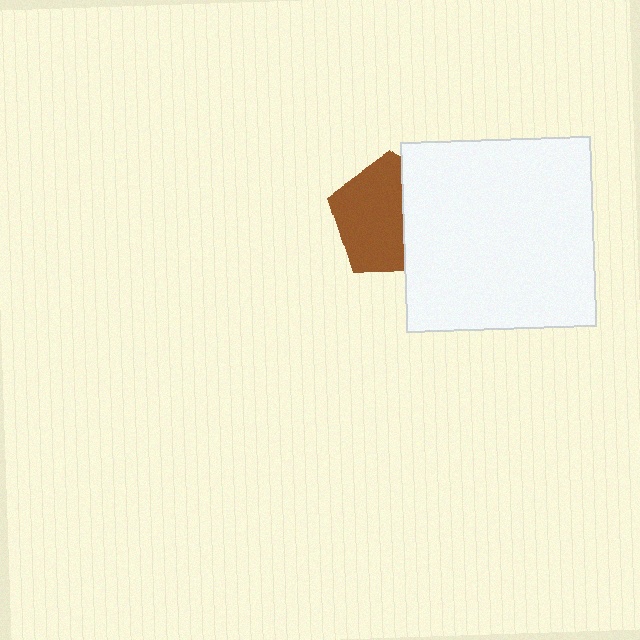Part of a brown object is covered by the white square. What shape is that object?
It is a pentagon.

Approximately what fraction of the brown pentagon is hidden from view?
Roughly 39% of the brown pentagon is hidden behind the white square.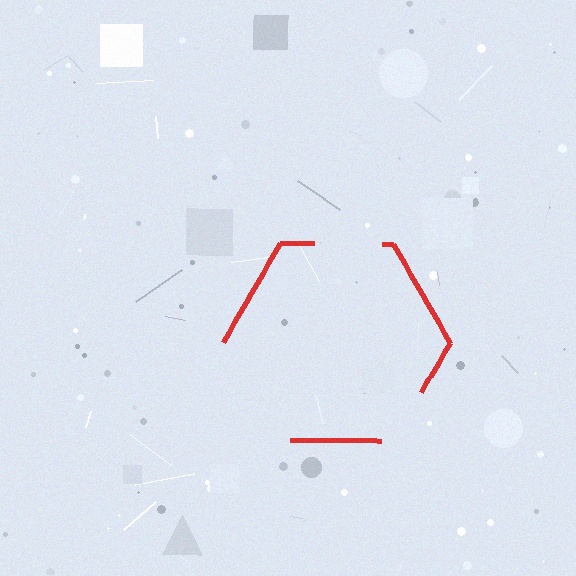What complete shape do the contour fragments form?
The contour fragments form a hexagon.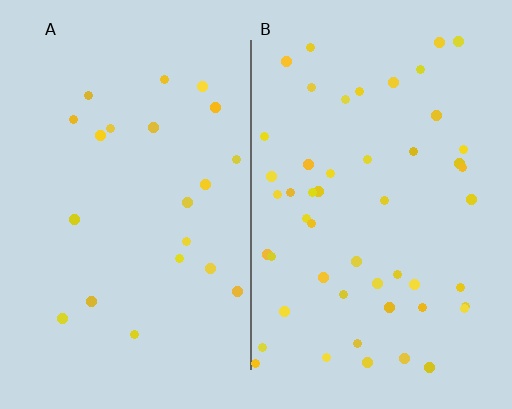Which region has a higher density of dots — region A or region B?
B (the right).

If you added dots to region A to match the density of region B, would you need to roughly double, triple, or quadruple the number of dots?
Approximately double.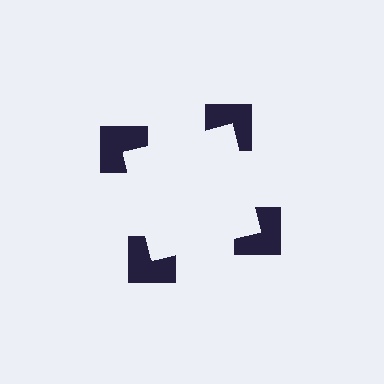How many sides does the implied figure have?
4 sides.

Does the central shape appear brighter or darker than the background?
It typically appears slightly brighter than the background, even though no actual brightness change is drawn.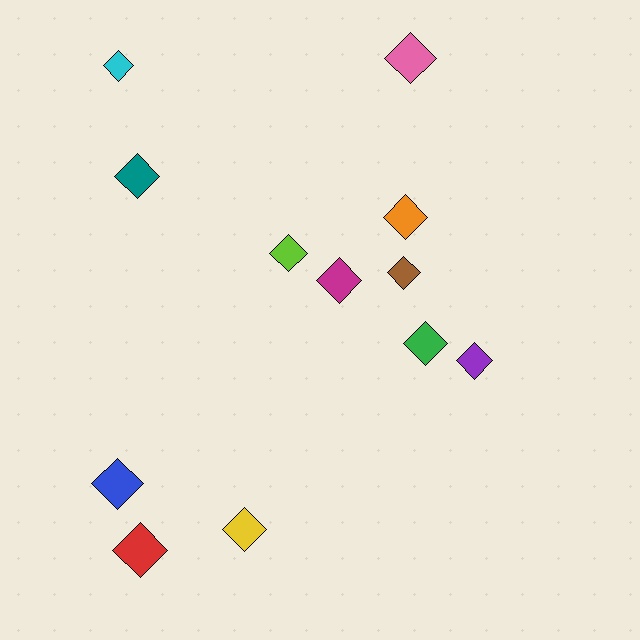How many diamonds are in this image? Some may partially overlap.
There are 12 diamonds.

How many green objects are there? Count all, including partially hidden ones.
There is 1 green object.